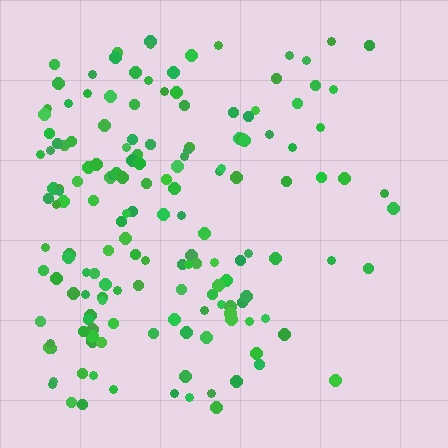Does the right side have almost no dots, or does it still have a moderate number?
Still a moderate number, just noticeably fewer than the left.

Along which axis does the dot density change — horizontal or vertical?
Horizontal.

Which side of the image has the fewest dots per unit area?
The right.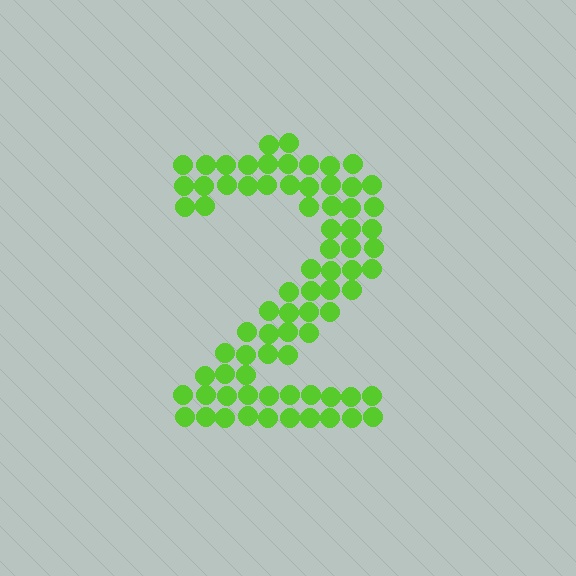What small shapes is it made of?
It is made of small circles.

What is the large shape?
The large shape is the digit 2.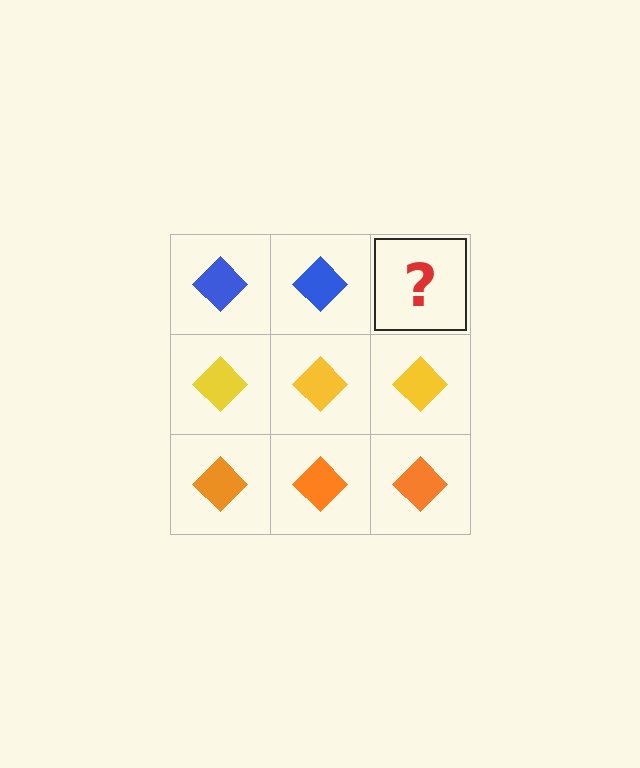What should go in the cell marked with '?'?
The missing cell should contain a blue diamond.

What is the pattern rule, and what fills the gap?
The rule is that each row has a consistent color. The gap should be filled with a blue diamond.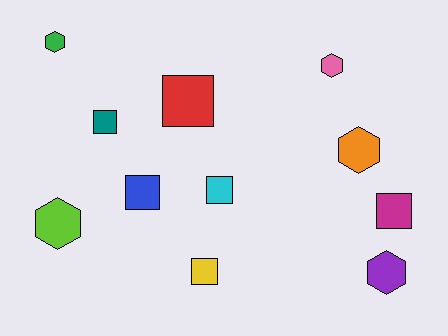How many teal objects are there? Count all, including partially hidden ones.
There is 1 teal object.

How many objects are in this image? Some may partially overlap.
There are 11 objects.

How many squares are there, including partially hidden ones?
There are 6 squares.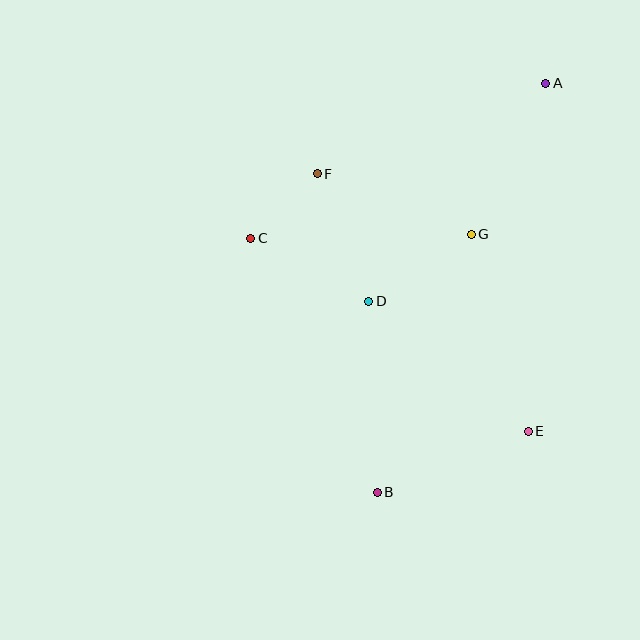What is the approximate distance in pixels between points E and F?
The distance between E and F is approximately 333 pixels.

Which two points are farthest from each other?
Points A and B are farthest from each other.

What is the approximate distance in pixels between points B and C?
The distance between B and C is approximately 284 pixels.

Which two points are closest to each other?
Points C and F are closest to each other.